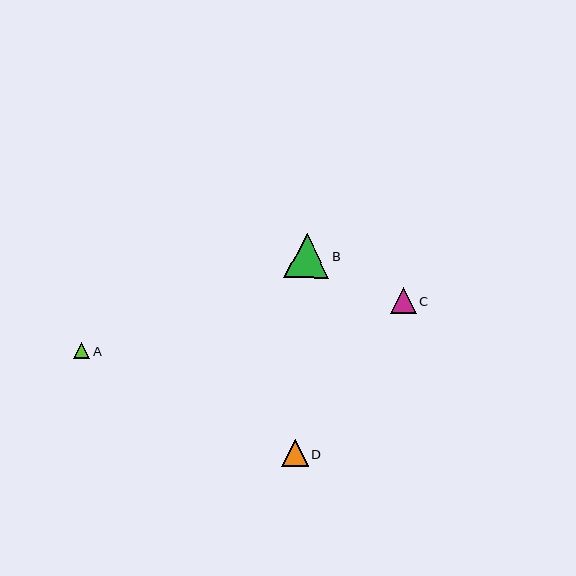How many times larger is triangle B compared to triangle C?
Triangle B is approximately 1.7 times the size of triangle C.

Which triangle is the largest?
Triangle B is the largest with a size of approximately 45 pixels.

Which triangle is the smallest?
Triangle A is the smallest with a size of approximately 16 pixels.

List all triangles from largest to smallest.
From largest to smallest: B, D, C, A.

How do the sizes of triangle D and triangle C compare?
Triangle D and triangle C are approximately the same size.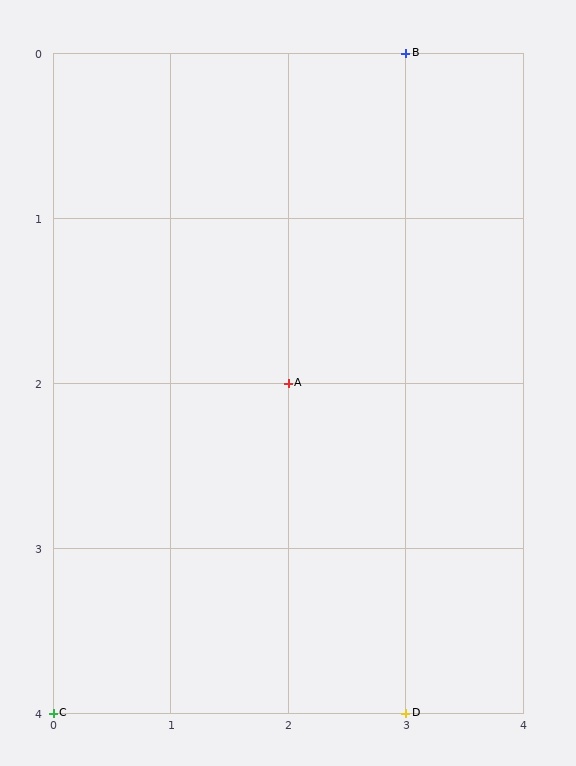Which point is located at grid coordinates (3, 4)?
Point D is at (3, 4).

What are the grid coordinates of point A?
Point A is at grid coordinates (2, 2).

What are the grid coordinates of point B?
Point B is at grid coordinates (3, 0).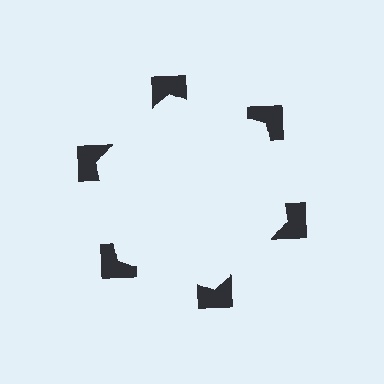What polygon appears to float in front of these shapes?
An illusory hexagon — its edges are inferred from the aligned wedge cuts in the notched squares, not physically drawn.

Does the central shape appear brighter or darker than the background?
It typically appears slightly brighter than the background, even though no actual brightness change is drawn.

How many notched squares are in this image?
There are 6 — one at each vertex of the illusory hexagon.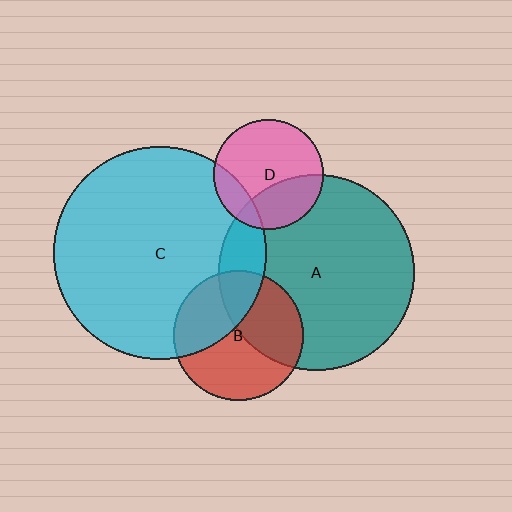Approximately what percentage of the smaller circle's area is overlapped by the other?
Approximately 40%.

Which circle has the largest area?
Circle C (cyan).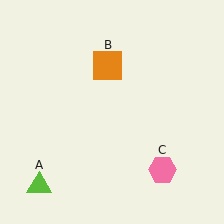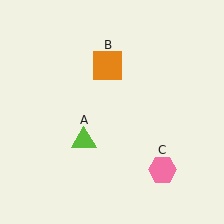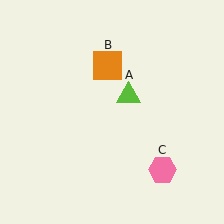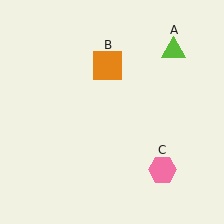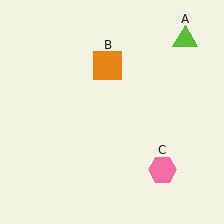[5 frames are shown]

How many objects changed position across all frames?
1 object changed position: lime triangle (object A).